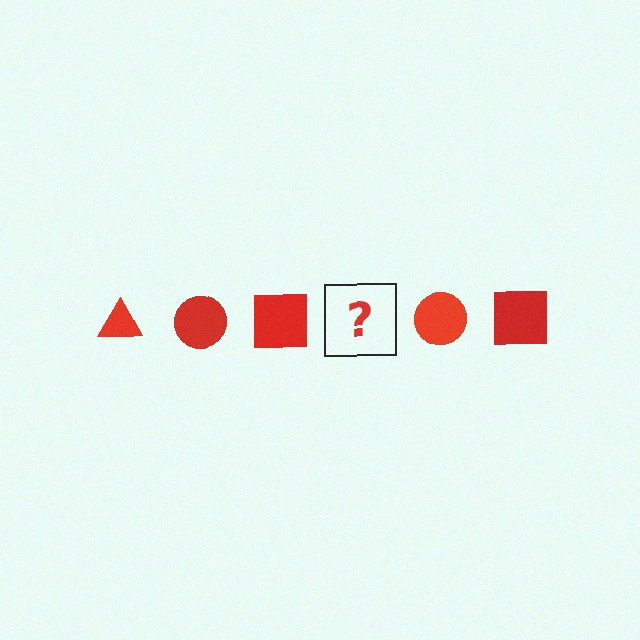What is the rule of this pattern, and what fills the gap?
The rule is that the pattern cycles through triangle, circle, square shapes in red. The gap should be filled with a red triangle.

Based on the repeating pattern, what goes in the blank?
The blank should be a red triangle.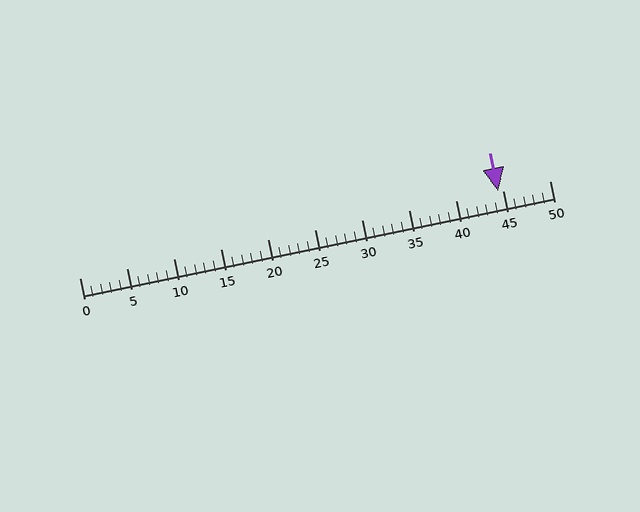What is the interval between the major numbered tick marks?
The major tick marks are spaced 5 units apart.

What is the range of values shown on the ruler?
The ruler shows values from 0 to 50.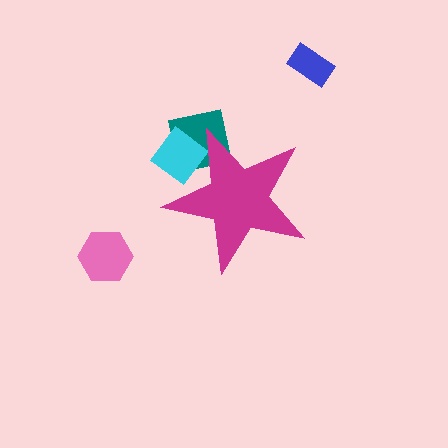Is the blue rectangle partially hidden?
No, the blue rectangle is fully visible.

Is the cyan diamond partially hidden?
Yes, the cyan diamond is partially hidden behind the magenta star.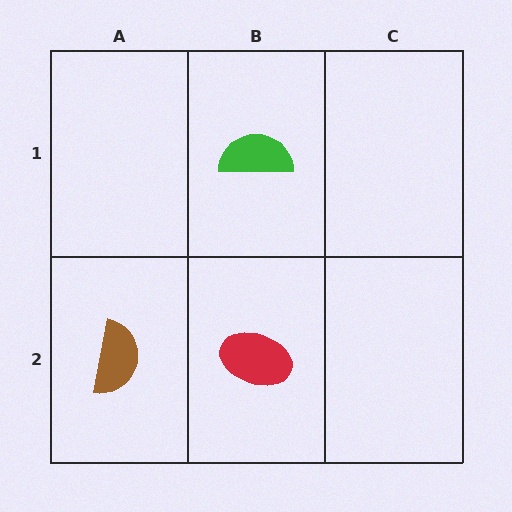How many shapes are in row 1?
1 shape.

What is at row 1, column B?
A green semicircle.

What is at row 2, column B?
A red ellipse.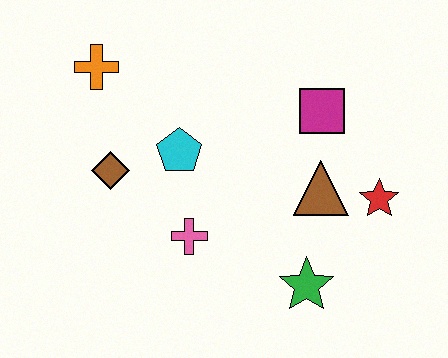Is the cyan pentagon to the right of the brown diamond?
Yes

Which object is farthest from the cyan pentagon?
The red star is farthest from the cyan pentagon.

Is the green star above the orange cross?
No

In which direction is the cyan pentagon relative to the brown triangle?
The cyan pentagon is to the left of the brown triangle.